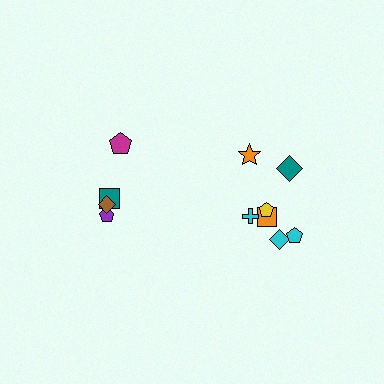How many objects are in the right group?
There are 7 objects.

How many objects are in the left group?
There are 4 objects.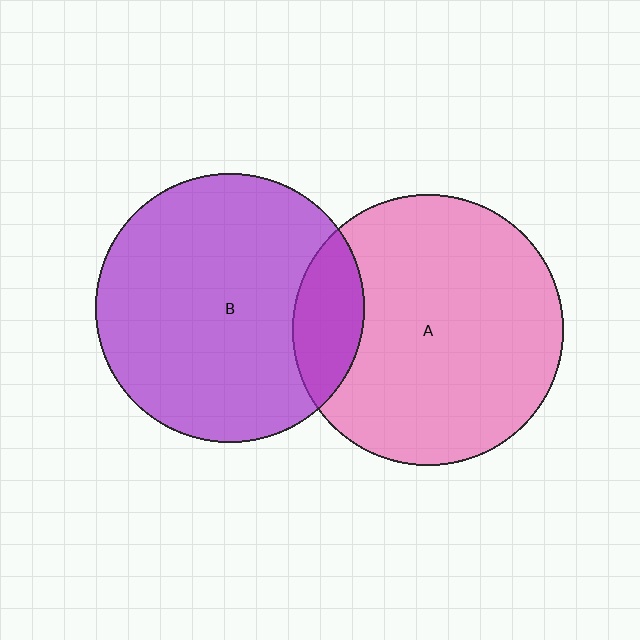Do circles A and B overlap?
Yes.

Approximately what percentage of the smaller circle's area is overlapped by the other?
Approximately 15%.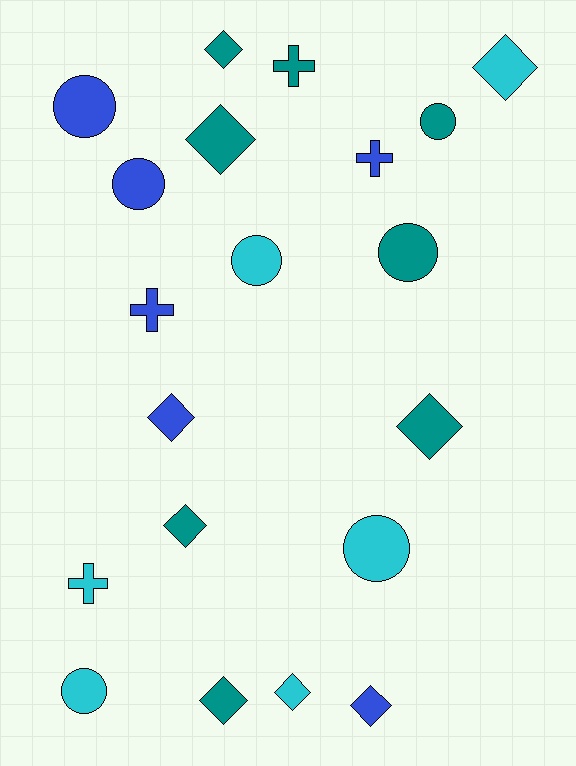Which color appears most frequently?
Teal, with 8 objects.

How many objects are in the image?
There are 20 objects.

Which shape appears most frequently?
Diamond, with 9 objects.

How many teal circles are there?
There are 2 teal circles.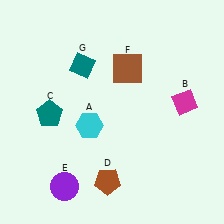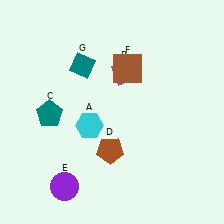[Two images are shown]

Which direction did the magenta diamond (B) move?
The magenta diamond (B) moved left.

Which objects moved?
The objects that moved are: the magenta diamond (B), the brown pentagon (D).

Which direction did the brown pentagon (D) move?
The brown pentagon (D) moved up.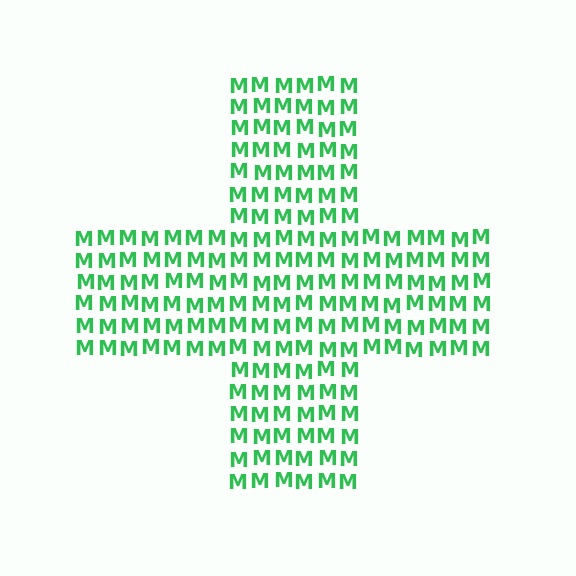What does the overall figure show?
The overall figure shows a cross.